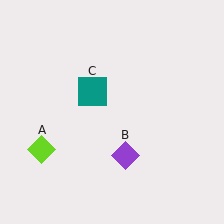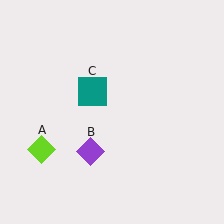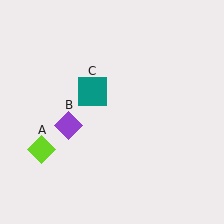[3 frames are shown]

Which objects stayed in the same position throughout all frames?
Lime diamond (object A) and teal square (object C) remained stationary.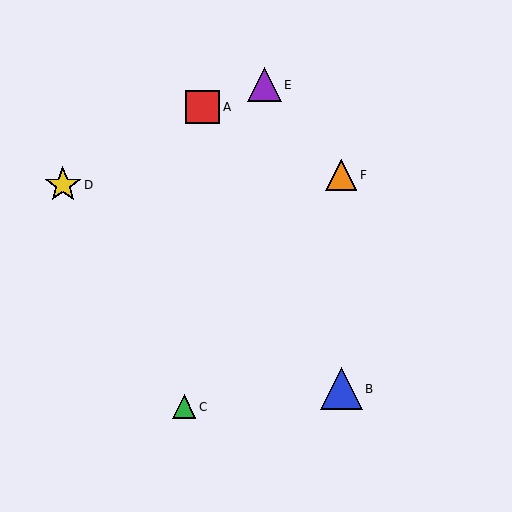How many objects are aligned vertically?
2 objects (B, F) are aligned vertically.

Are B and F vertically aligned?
Yes, both are at x≈341.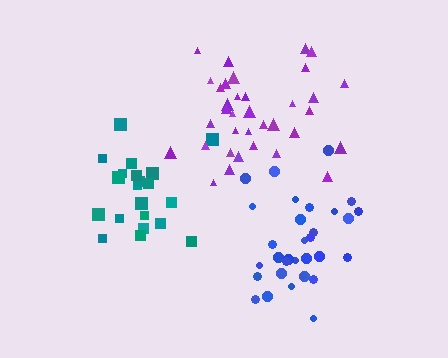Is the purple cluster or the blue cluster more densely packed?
Blue.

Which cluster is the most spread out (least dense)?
Purple.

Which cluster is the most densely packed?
Blue.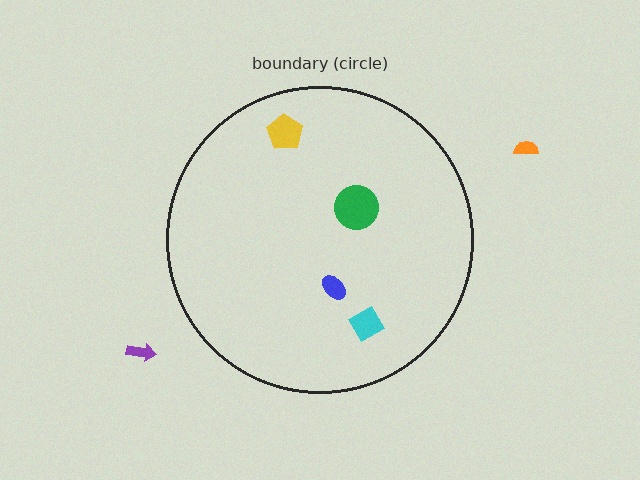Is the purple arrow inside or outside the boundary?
Outside.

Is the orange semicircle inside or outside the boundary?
Outside.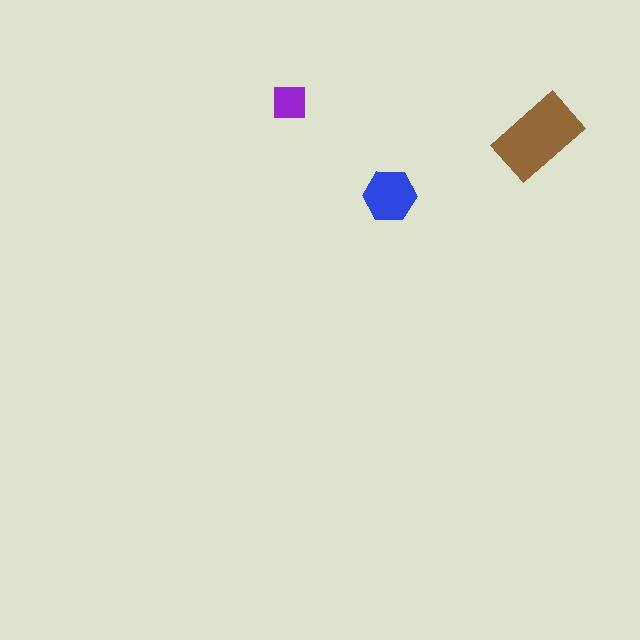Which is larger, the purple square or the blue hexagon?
The blue hexagon.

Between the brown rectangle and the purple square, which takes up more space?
The brown rectangle.